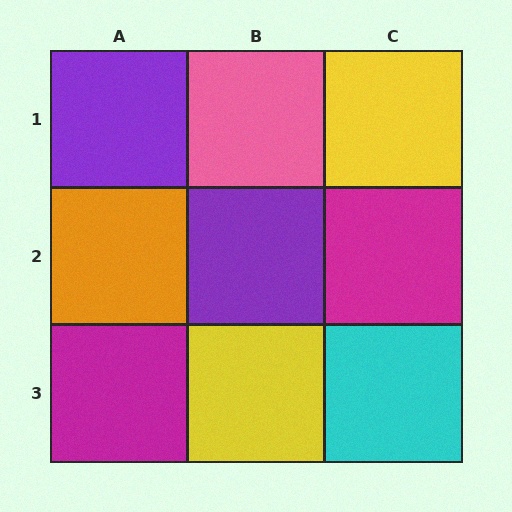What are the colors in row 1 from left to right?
Purple, pink, yellow.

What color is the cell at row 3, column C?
Cyan.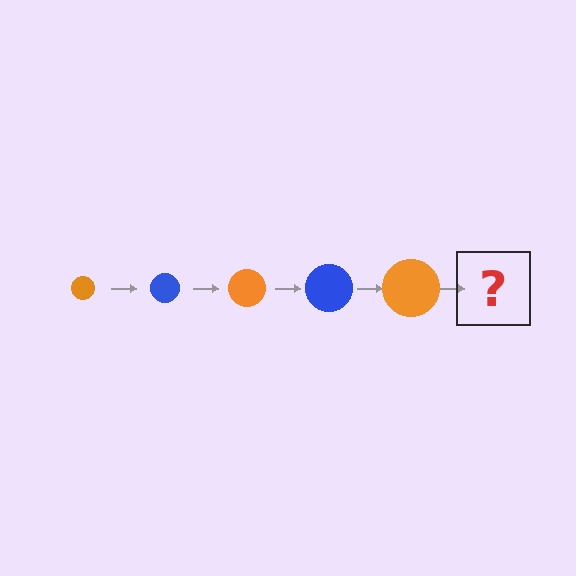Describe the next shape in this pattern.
It should be a blue circle, larger than the previous one.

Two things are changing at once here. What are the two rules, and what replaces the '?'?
The two rules are that the circle grows larger each step and the color cycles through orange and blue. The '?' should be a blue circle, larger than the previous one.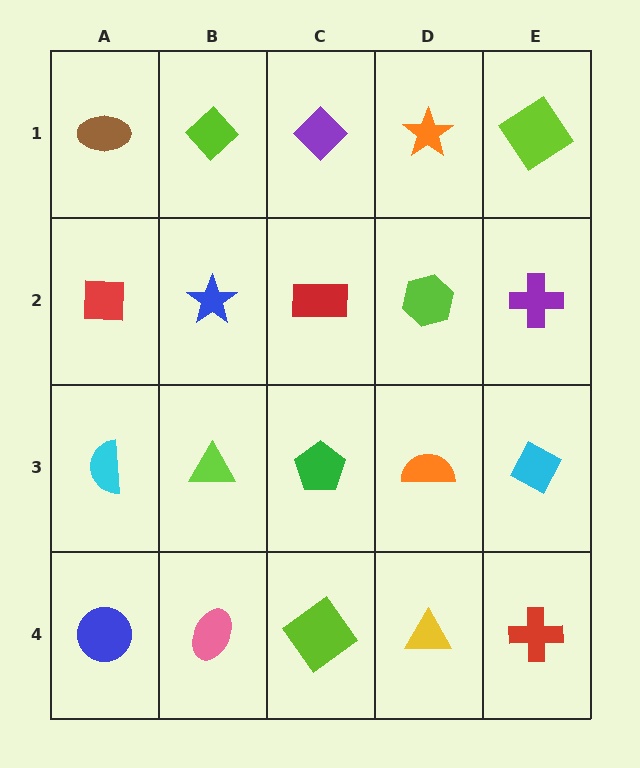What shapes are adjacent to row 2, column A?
A brown ellipse (row 1, column A), a cyan semicircle (row 3, column A), a blue star (row 2, column B).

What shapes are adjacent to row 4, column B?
A lime triangle (row 3, column B), a blue circle (row 4, column A), a lime diamond (row 4, column C).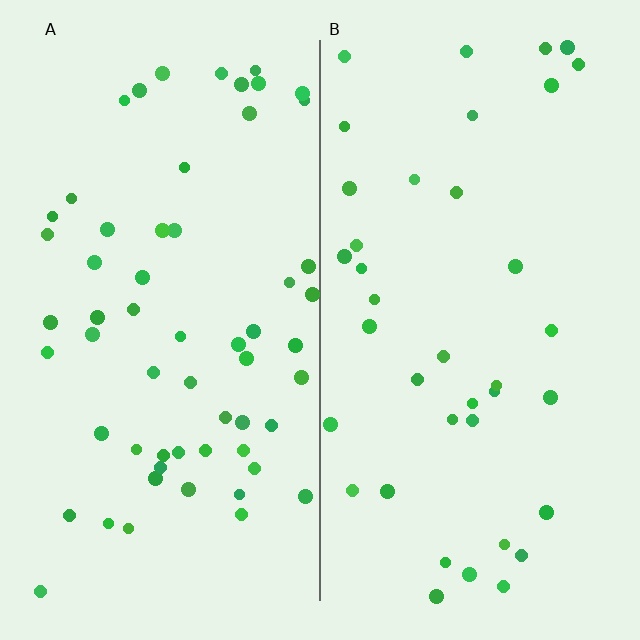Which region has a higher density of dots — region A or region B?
A (the left).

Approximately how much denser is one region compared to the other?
Approximately 1.5× — region A over region B.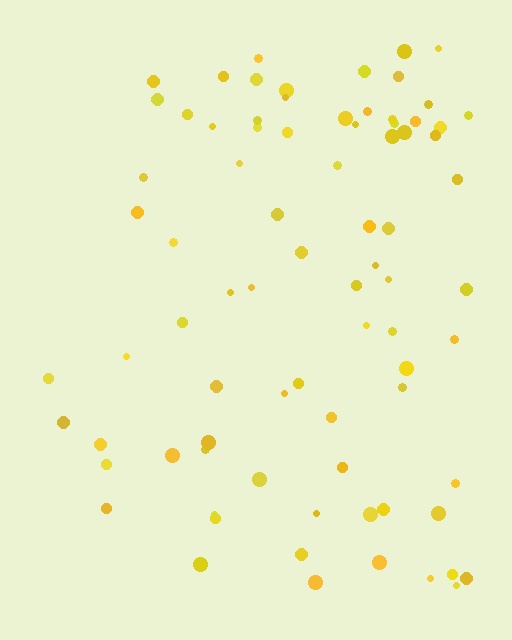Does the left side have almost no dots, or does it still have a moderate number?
Still a moderate number, just noticeably fewer than the right.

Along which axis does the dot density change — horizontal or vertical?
Horizontal.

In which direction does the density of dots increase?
From left to right, with the right side densest.